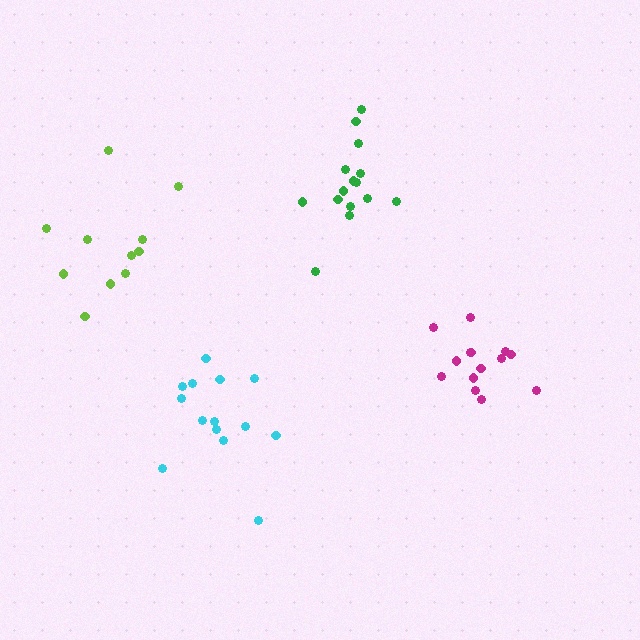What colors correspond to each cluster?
The clusters are colored: magenta, green, lime, cyan.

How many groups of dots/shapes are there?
There are 4 groups.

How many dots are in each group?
Group 1: 14 dots, Group 2: 15 dots, Group 3: 11 dots, Group 4: 14 dots (54 total).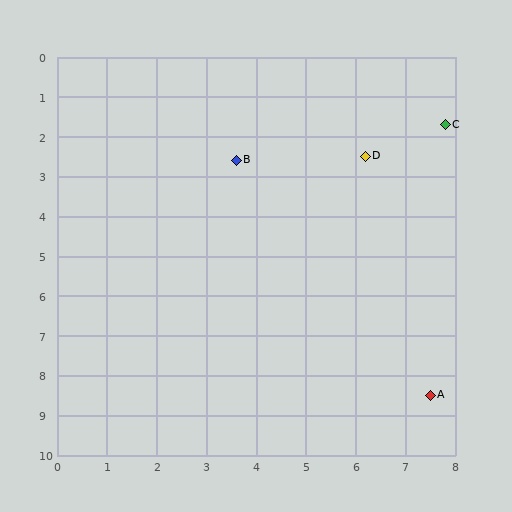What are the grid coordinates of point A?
Point A is at approximately (7.5, 8.5).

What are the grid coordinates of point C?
Point C is at approximately (7.8, 1.7).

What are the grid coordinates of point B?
Point B is at approximately (3.6, 2.6).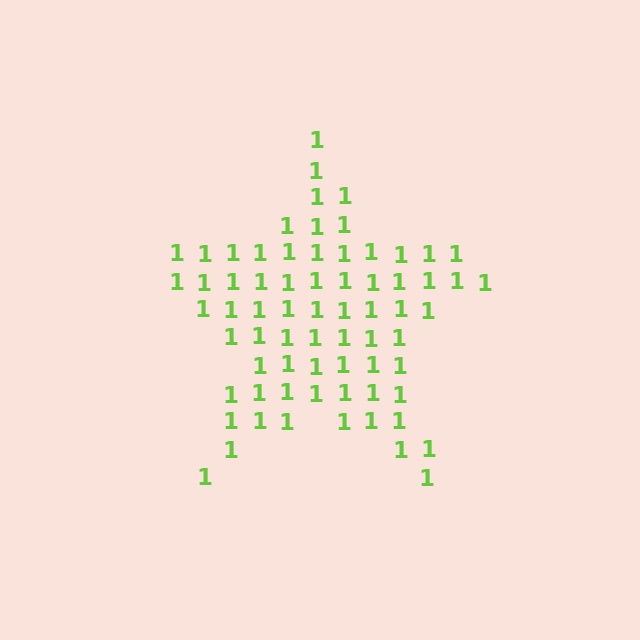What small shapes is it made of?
It is made of small digit 1's.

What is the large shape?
The large shape is a star.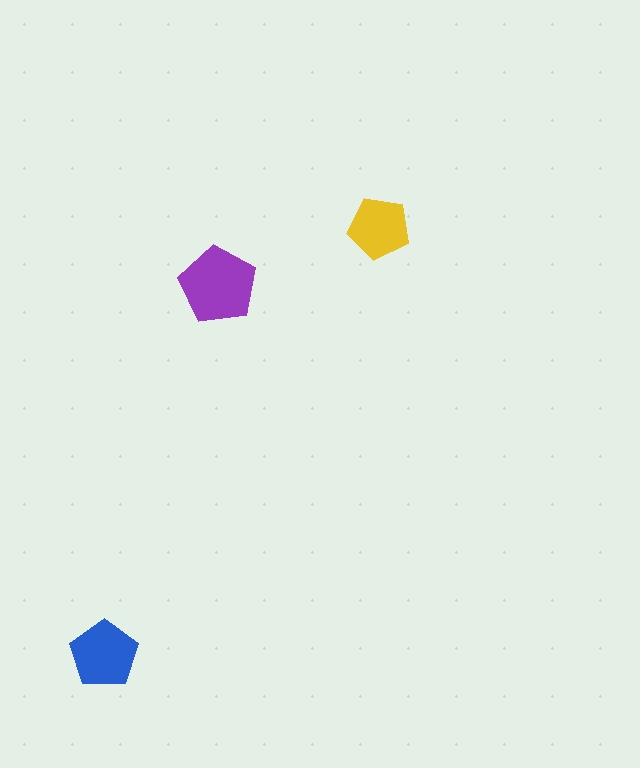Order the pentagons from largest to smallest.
the purple one, the blue one, the yellow one.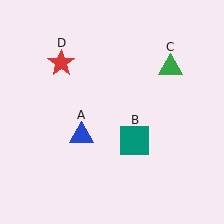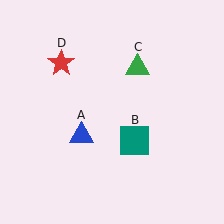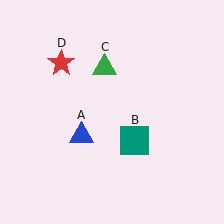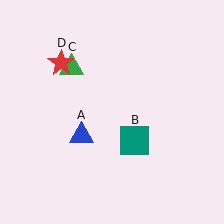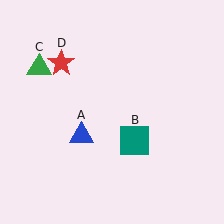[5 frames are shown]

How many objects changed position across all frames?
1 object changed position: green triangle (object C).